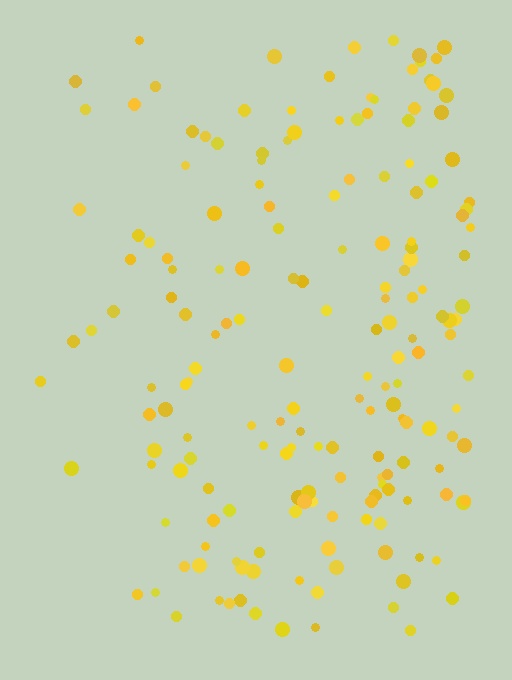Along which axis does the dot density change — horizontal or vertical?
Horizontal.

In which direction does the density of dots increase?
From left to right, with the right side densest.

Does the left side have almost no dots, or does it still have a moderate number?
Still a moderate number, just noticeably fewer than the right.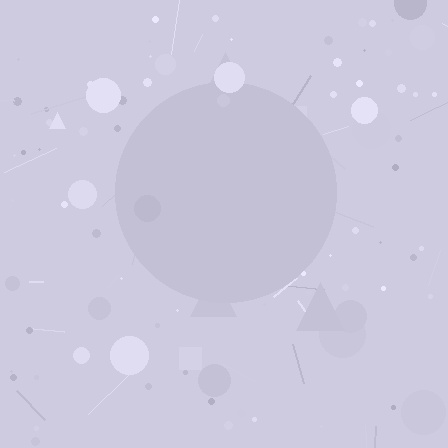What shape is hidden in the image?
A circle is hidden in the image.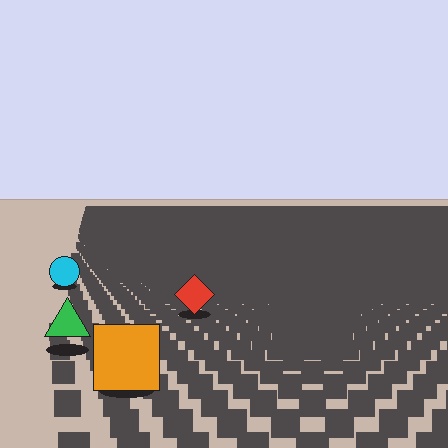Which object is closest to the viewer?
The orange square is closest. The texture marks near it are larger and more spread out.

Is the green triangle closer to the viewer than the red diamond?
Yes. The green triangle is closer — you can tell from the texture gradient: the ground texture is coarser near it.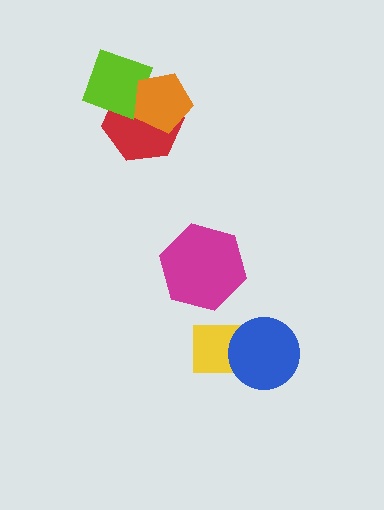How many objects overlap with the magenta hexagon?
0 objects overlap with the magenta hexagon.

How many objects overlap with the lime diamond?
2 objects overlap with the lime diamond.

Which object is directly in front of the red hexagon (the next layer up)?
The lime diamond is directly in front of the red hexagon.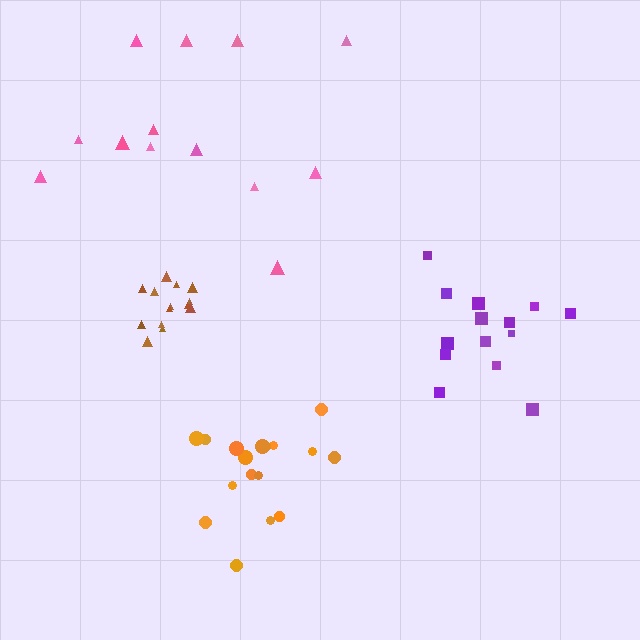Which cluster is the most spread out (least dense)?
Pink.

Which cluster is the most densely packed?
Brown.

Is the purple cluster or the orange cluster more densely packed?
Orange.